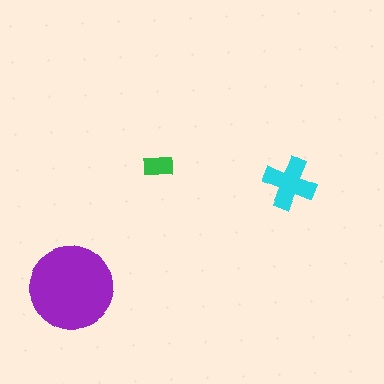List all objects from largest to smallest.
The purple circle, the cyan cross, the green rectangle.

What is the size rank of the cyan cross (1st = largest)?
2nd.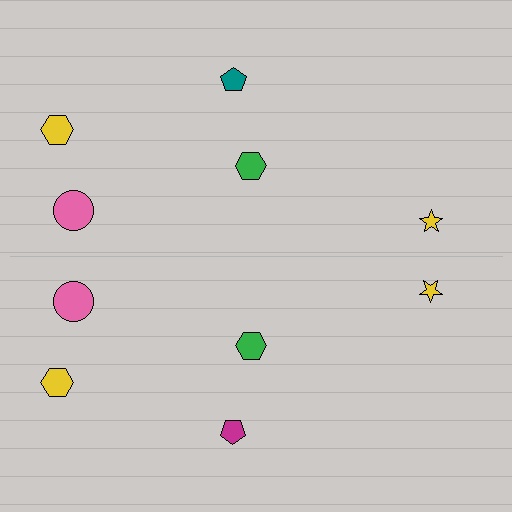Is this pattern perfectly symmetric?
No, the pattern is not perfectly symmetric. The magenta pentagon on the bottom side breaks the symmetry — its mirror counterpart is teal.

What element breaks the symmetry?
The magenta pentagon on the bottom side breaks the symmetry — its mirror counterpart is teal.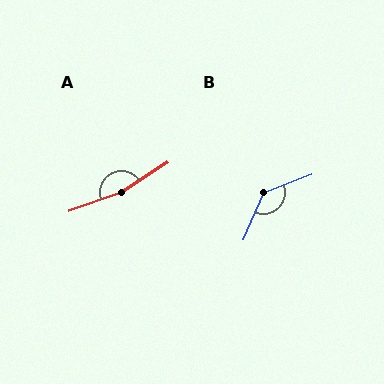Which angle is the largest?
A, at approximately 166 degrees.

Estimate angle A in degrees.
Approximately 166 degrees.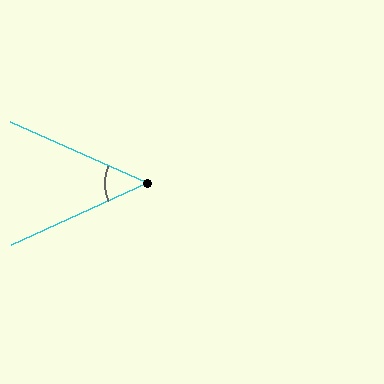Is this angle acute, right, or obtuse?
It is acute.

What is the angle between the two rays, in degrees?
Approximately 49 degrees.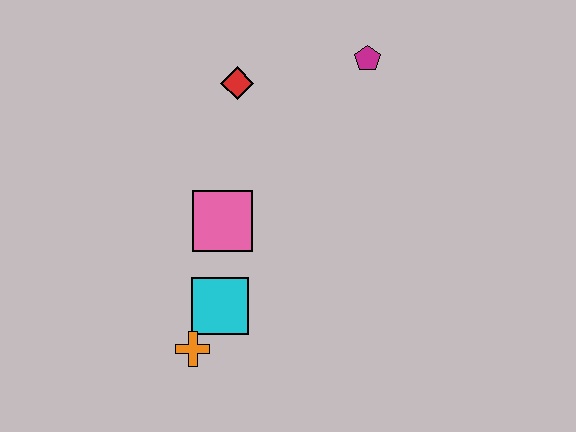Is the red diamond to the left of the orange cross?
No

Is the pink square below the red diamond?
Yes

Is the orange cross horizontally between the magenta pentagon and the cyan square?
No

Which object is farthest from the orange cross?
The magenta pentagon is farthest from the orange cross.